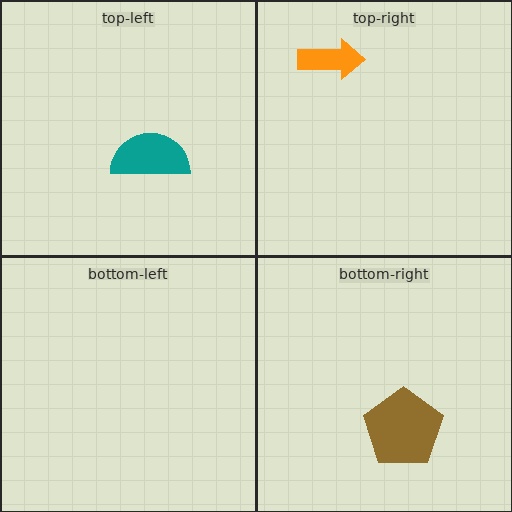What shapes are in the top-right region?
The orange arrow.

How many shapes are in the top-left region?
1.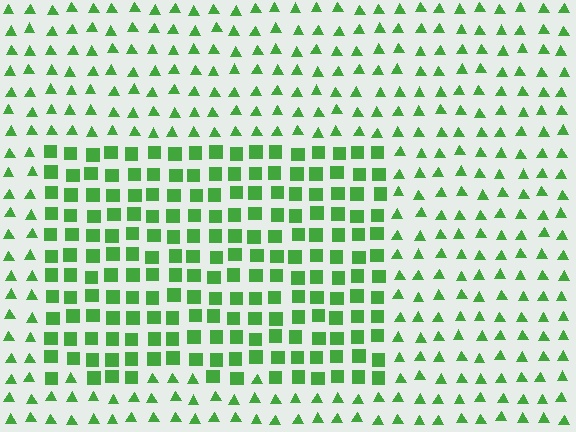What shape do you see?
I see a rectangle.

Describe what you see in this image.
The image is filled with small green elements arranged in a uniform grid. A rectangle-shaped region contains squares, while the surrounding area contains triangles. The boundary is defined purely by the change in element shape.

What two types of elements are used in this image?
The image uses squares inside the rectangle region and triangles outside it.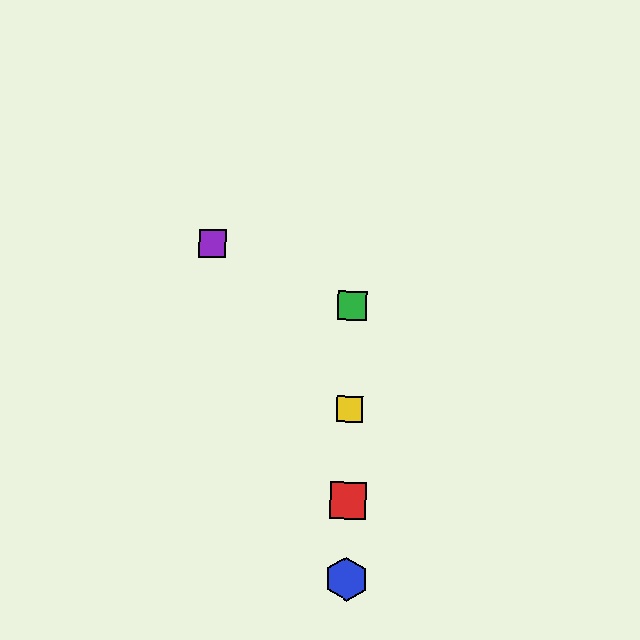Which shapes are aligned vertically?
The red square, the blue hexagon, the green square, the yellow square are aligned vertically.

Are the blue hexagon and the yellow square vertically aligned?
Yes, both are at x≈347.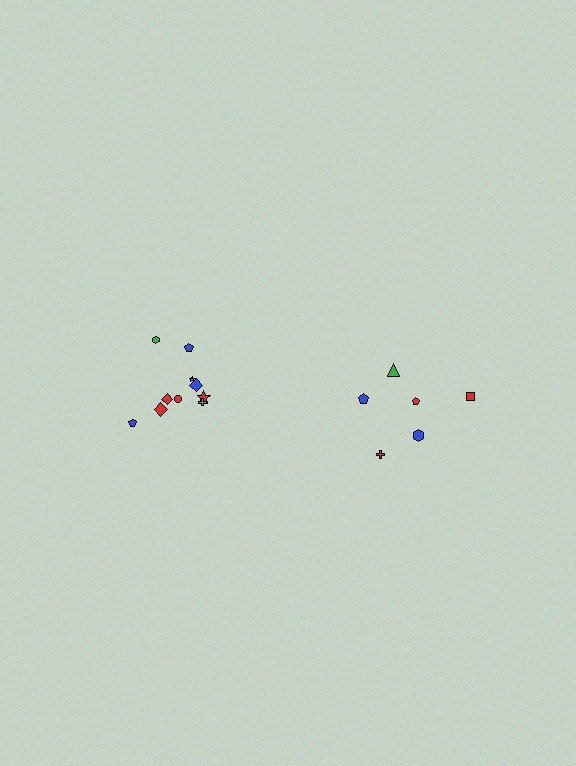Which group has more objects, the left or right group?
The left group.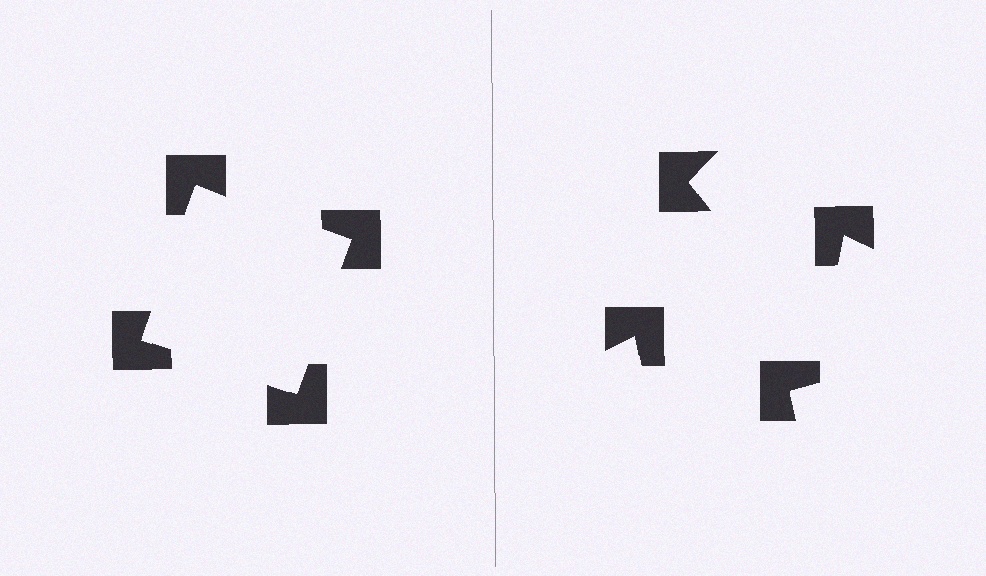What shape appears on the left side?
An illusory square.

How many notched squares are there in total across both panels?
8 — 4 on each side.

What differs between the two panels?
The notched squares are positioned identically on both sides; only the wedge orientations differ. On the left they align to a square; on the right they are misaligned.